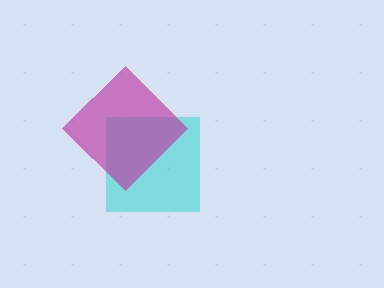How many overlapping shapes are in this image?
There are 2 overlapping shapes in the image.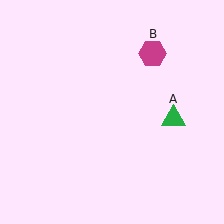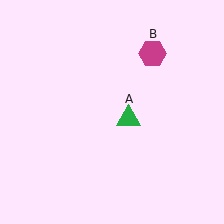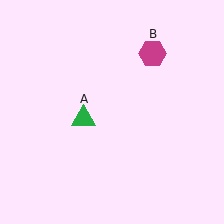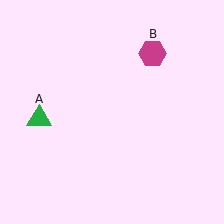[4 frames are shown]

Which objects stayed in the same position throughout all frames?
Magenta hexagon (object B) remained stationary.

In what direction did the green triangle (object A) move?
The green triangle (object A) moved left.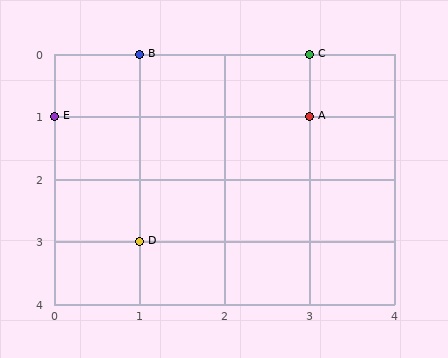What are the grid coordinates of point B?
Point B is at grid coordinates (1, 0).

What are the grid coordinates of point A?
Point A is at grid coordinates (3, 1).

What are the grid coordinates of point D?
Point D is at grid coordinates (1, 3).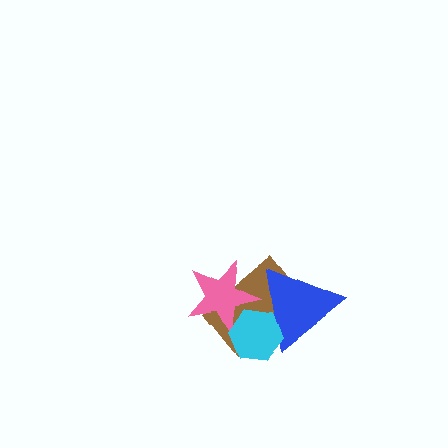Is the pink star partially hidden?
Yes, it is partially covered by another shape.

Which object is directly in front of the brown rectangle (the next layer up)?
The blue triangle is directly in front of the brown rectangle.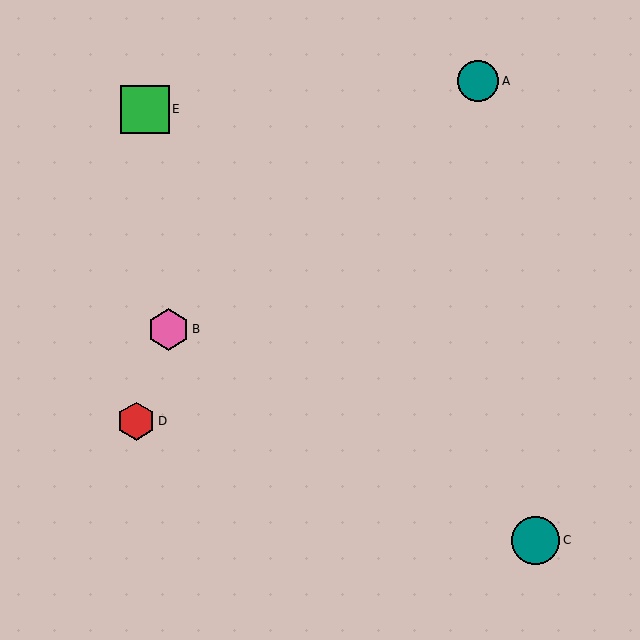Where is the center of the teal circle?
The center of the teal circle is at (478, 81).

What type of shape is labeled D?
Shape D is a red hexagon.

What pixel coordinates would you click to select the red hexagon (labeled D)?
Click at (136, 421) to select the red hexagon D.